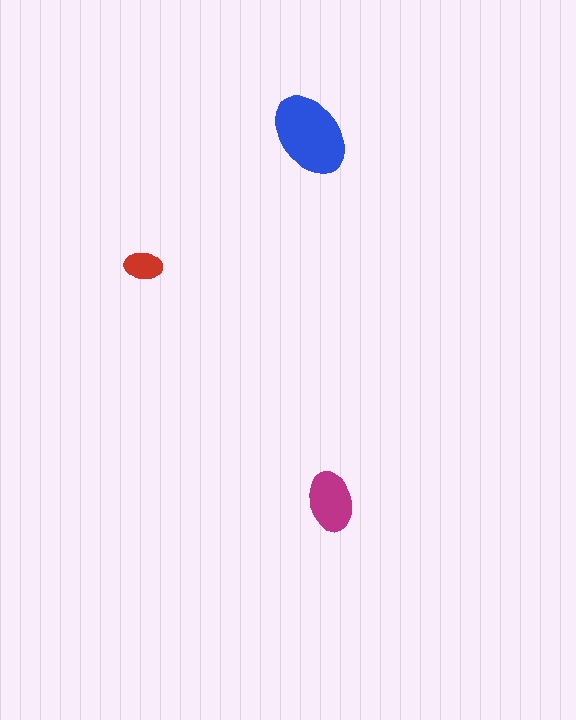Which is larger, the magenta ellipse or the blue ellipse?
The blue one.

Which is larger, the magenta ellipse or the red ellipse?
The magenta one.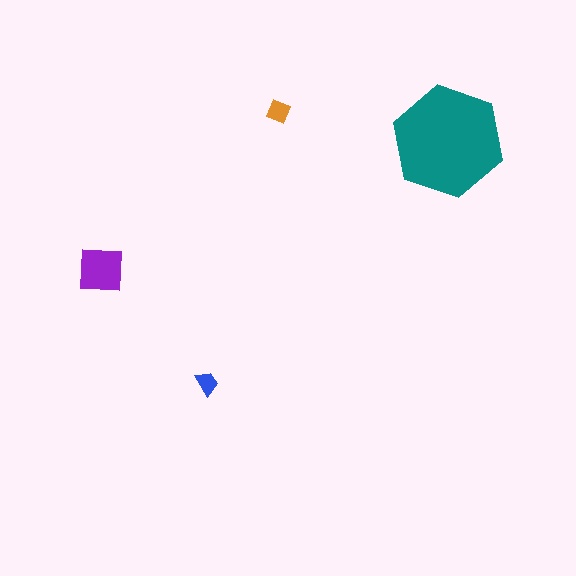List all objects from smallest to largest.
The blue trapezoid, the orange diamond, the purple square, the teal hexagon.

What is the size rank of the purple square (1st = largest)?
2nd.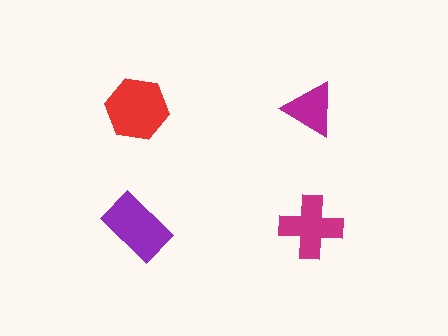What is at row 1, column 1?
A red hexagon.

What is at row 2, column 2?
A magenta cross.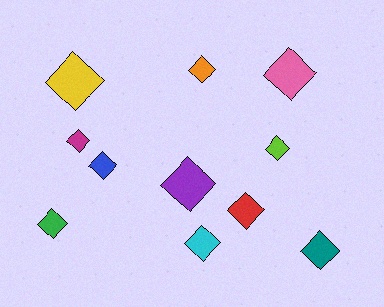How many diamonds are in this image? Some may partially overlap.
There are 11 diamonds.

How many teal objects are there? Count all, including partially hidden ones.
There is 1 teal object.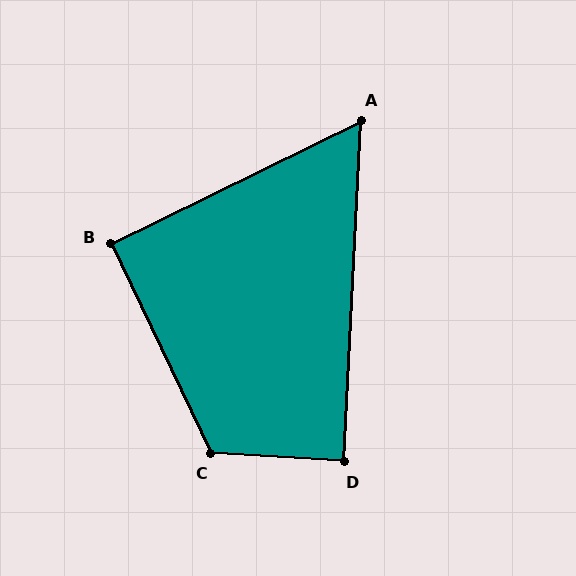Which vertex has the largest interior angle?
C, at approximately 119 degrees.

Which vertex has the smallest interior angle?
A, at approximately 61 degrees.